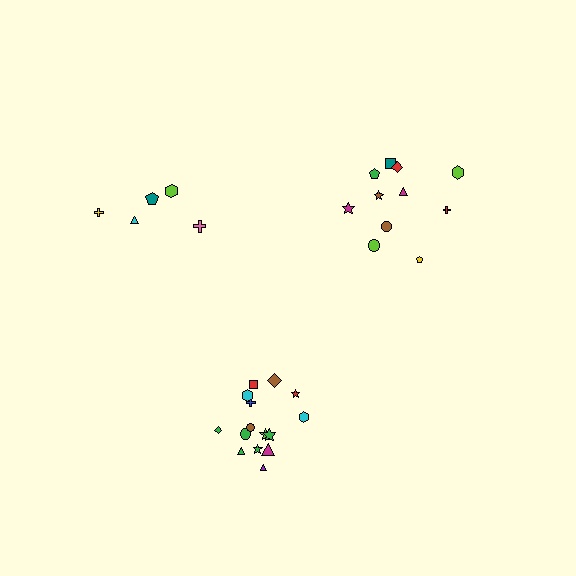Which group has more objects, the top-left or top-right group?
The top-right group.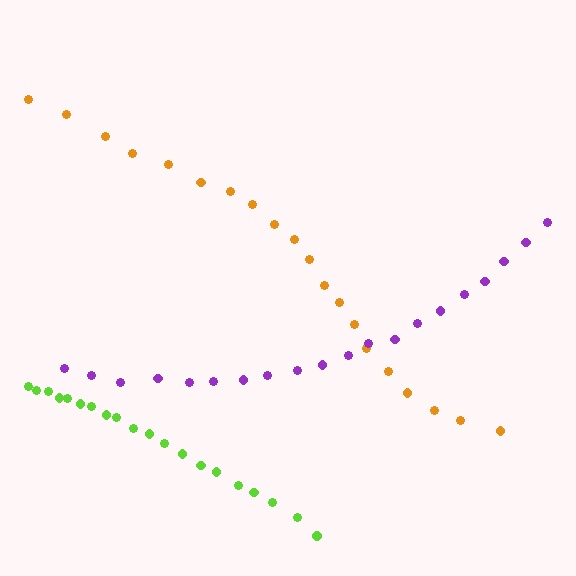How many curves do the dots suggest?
There are 3 distinct paths.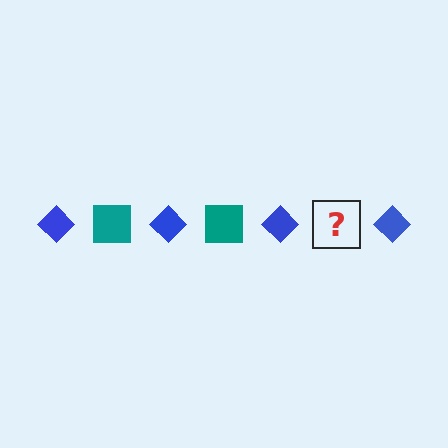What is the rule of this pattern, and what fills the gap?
The rule is that the pattern alternates between blue diamond and teal square. The gap should be filled with a teal square.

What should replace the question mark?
The question mark should be replaced with a teal square.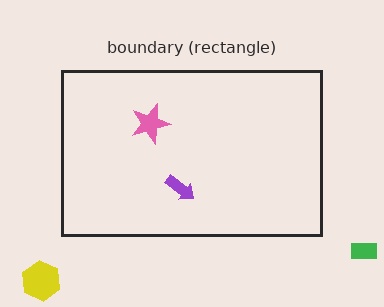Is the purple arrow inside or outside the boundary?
Inside.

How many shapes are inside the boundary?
2 inside, 2 outside.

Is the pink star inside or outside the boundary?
Inside.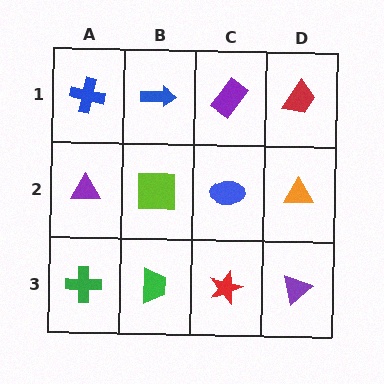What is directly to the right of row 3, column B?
A red star.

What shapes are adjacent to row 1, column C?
A blue ellipse (row 2, column C), a blue arrow (row 1, column B), a red trapezoid (row 1, column D).